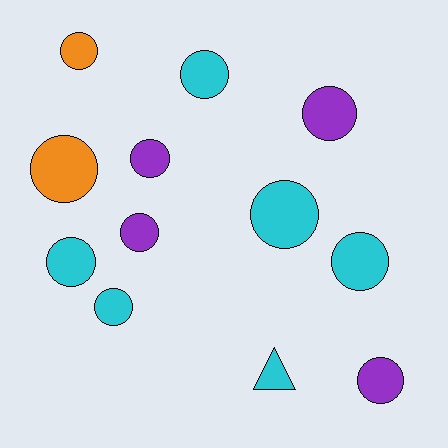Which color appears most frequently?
Cyan, with 6 objects.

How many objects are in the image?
There are 12 objects.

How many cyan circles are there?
There are 5 cyan circles.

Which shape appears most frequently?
Circle, with 11 objects.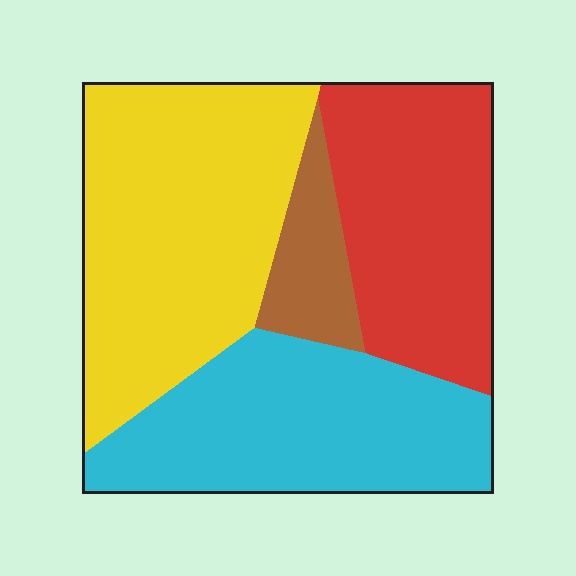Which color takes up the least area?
Brown, at roughly 10%.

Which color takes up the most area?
Yellow, at roughly 35%.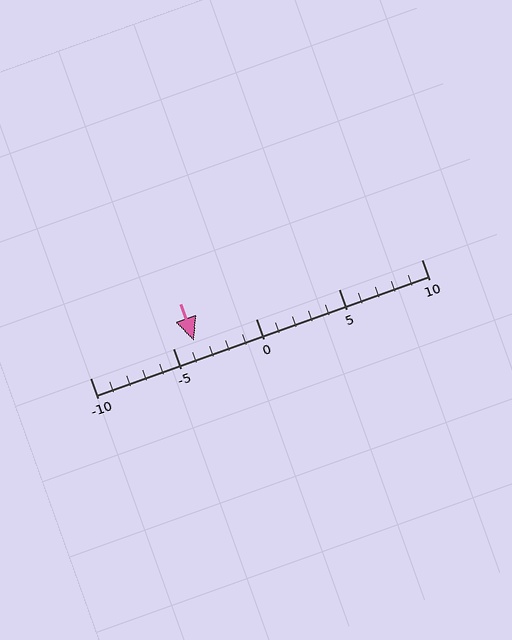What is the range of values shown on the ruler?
The ruler shows values from -10 to 10.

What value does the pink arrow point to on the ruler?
The pink arrow points to approximately -4.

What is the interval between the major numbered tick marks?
The major tick marks are spaced 5 units apart.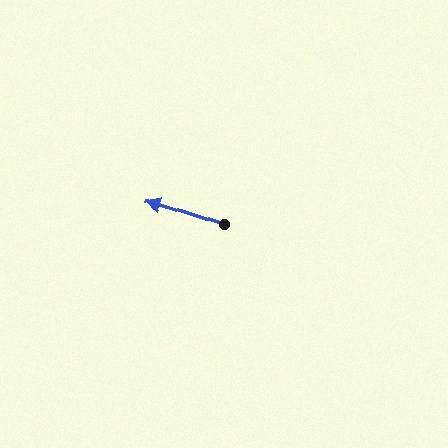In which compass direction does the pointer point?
West.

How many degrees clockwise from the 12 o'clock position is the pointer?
Approximately 288 degrees.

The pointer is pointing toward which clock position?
Roughly 10 o'clock.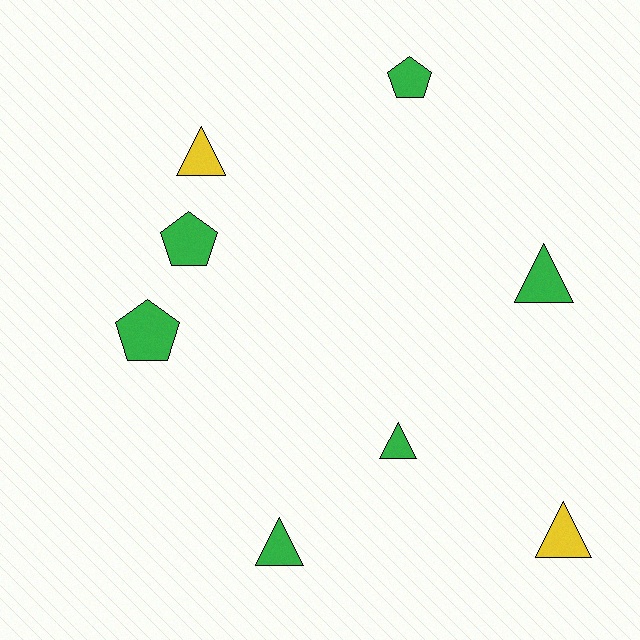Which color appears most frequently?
Green, with 6 objects.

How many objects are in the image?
There are 8 objects.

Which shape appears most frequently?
Triangle, with 5 objects.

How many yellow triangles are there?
There are 2 yellow triangles.